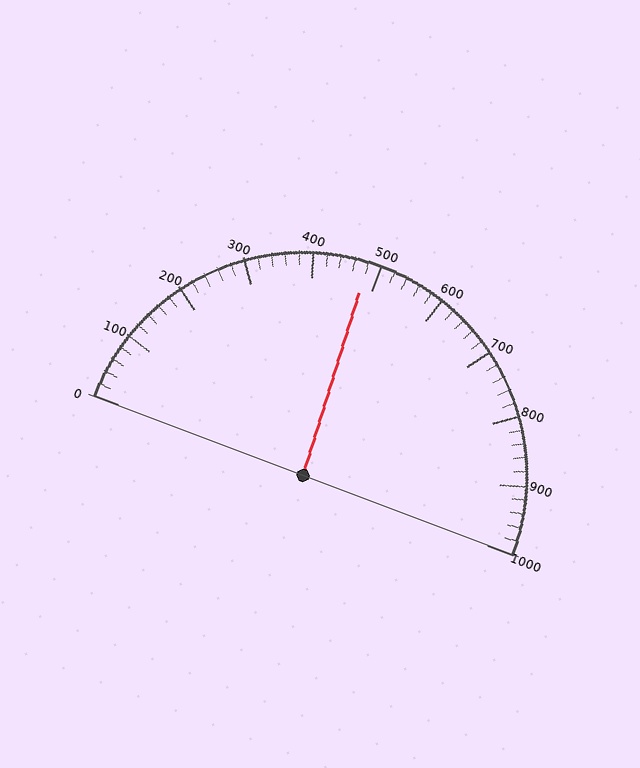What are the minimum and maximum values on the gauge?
The gauge ranges from 0 to 1000.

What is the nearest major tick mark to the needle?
The nearest major tick mark is 500.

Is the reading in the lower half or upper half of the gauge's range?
The reading is in the lower half of the range (0 to 1000).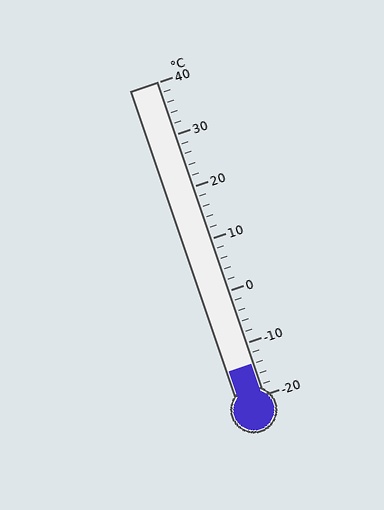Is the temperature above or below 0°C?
The temperature is below 0°C.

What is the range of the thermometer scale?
The thermometer scale ranges from -20°C to 40°C.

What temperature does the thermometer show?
The thermometer shows approximately -14°C.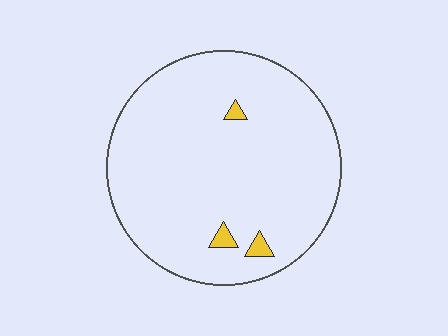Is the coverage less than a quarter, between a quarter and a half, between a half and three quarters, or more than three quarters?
Less than a quarter.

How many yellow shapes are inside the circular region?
3.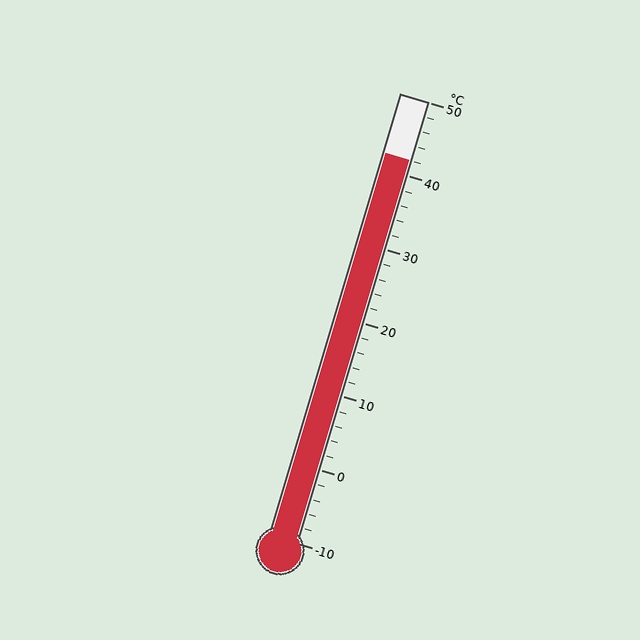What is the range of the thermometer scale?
The thermometer scale ranges from -10°C to 50°C.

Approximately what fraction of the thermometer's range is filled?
The thermometer is filled to approximately 85% of its range.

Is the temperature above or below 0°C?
The temperature is above 0°C.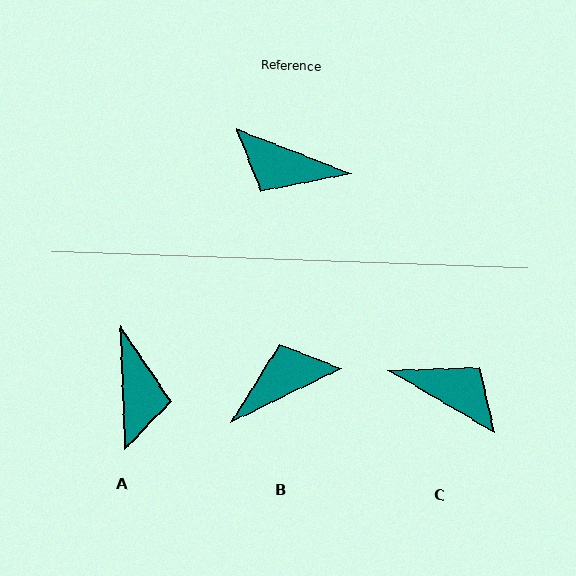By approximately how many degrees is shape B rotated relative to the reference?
Approximately 133 degrees clockwise.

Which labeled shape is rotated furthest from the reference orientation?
C, about 171 degrees away.